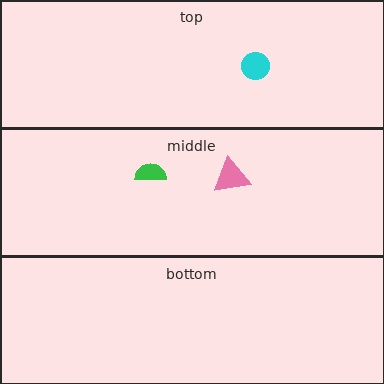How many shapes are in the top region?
1.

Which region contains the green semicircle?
The middle region.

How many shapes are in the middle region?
2.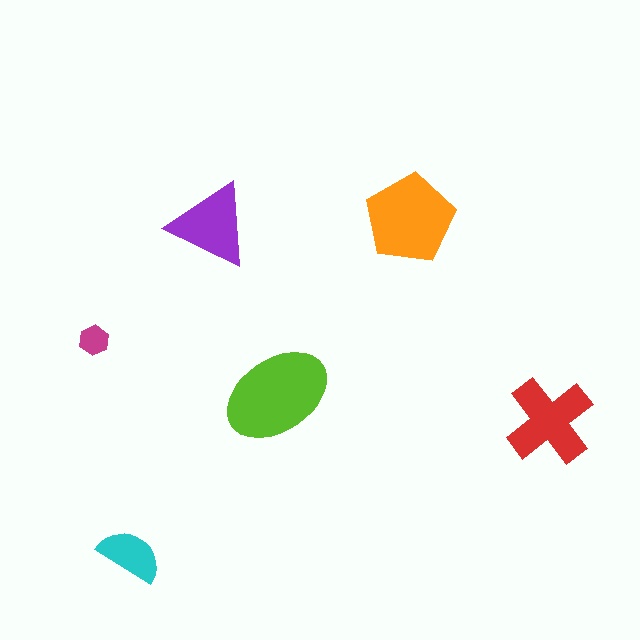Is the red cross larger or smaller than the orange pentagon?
Smaller.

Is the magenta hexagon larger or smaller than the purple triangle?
Smaller.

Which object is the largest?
The lime ellipse.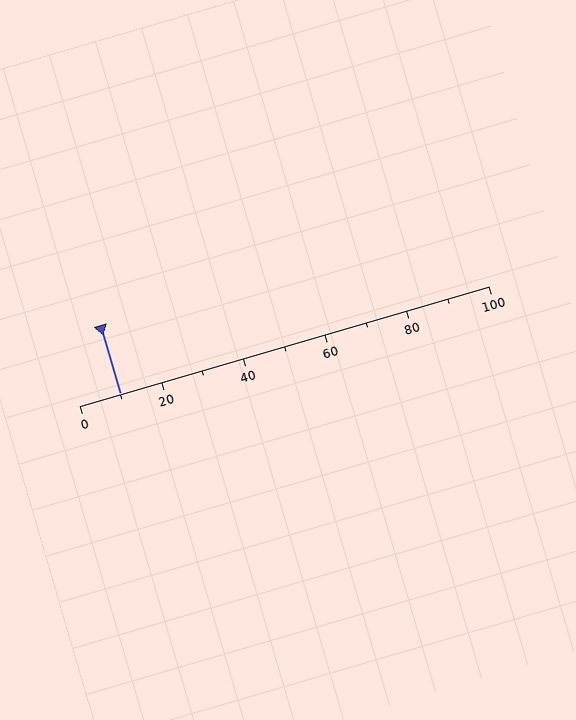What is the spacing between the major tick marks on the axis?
The major ticks are spaced 20 apart.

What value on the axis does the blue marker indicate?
The marker indicates approximately 10.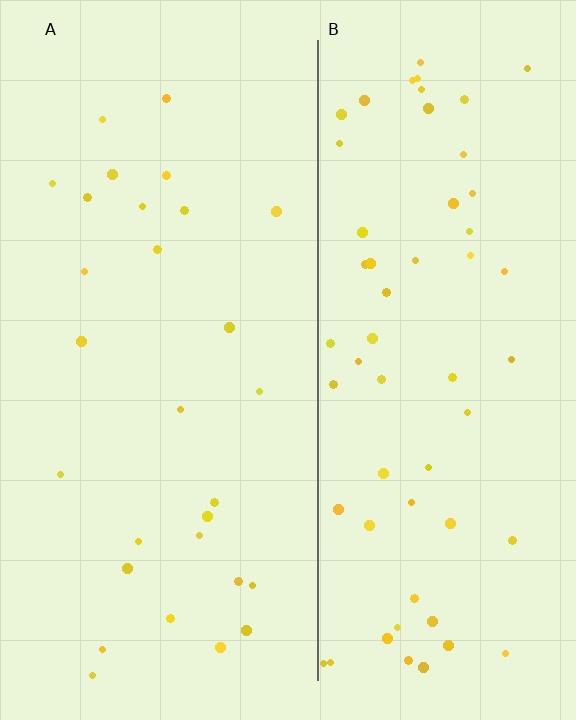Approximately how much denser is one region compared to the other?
Approximately 2.1× — region B over region A.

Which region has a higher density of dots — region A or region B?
B (the right).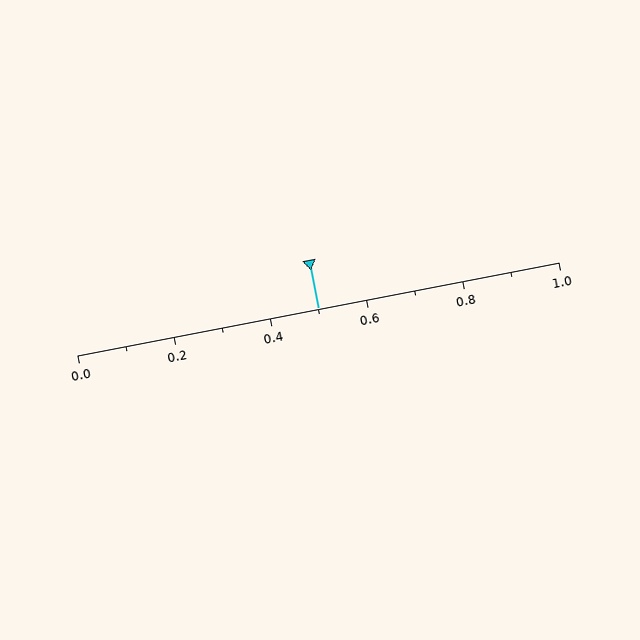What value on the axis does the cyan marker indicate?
The marker indicates approximately 0.5.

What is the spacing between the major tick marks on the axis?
The major ticks are spaced 0.2 apart.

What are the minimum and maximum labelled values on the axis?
The axis runs from 0.0 to 1.0.